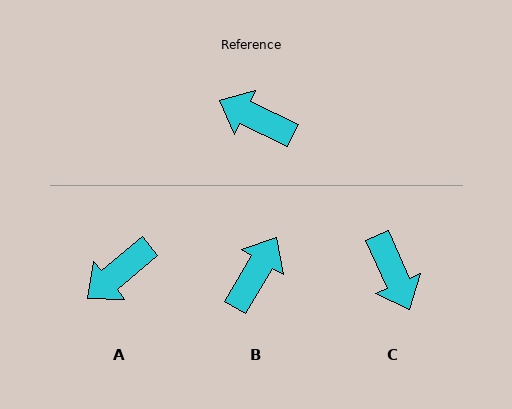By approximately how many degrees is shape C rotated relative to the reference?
Approximately 139 degrees counter-clockwise.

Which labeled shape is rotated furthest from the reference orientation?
C, about 139 degrees away.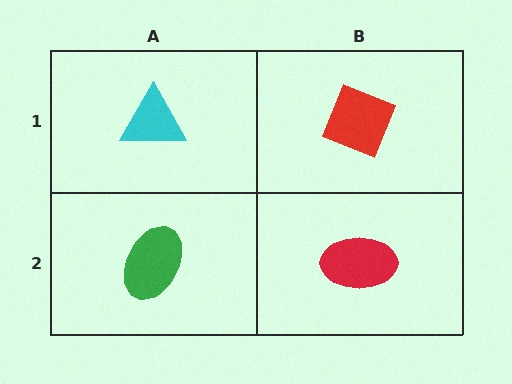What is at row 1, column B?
A red diamond.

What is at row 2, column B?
A red ellipse.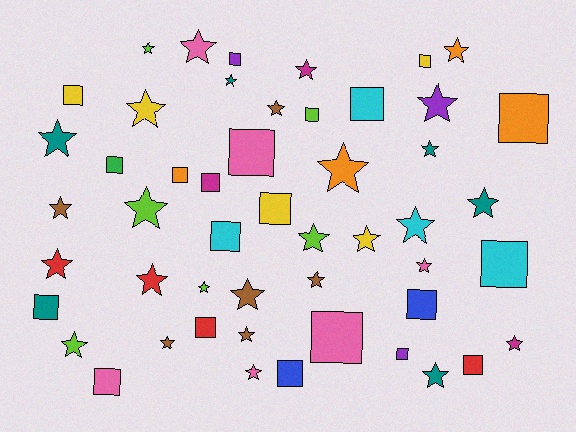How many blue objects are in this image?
There are 2 blue objects.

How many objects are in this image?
There are 50 objects.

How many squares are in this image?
There are 21 squares.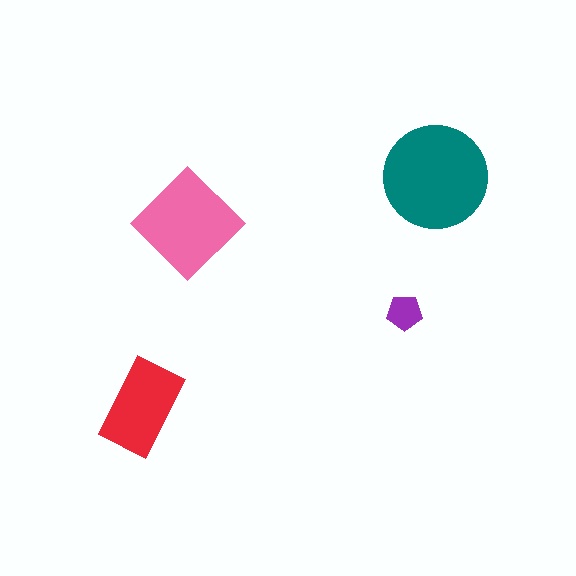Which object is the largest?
The teal circle.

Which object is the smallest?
The purple pentagon.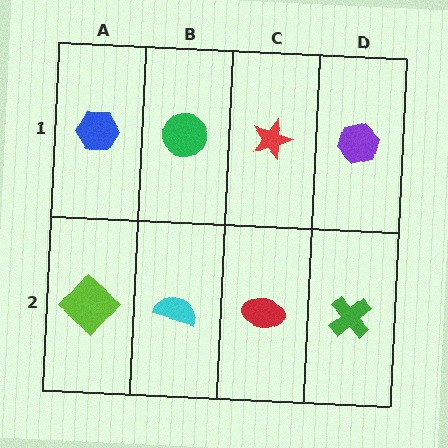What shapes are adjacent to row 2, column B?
A green circle (row 1, column B), a lime diamond (row 2, column A), a red ellipse (row 2, column C).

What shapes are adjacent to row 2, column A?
A blue hexagon (row 1, column A), a cyan semicircle (row 2, column B).